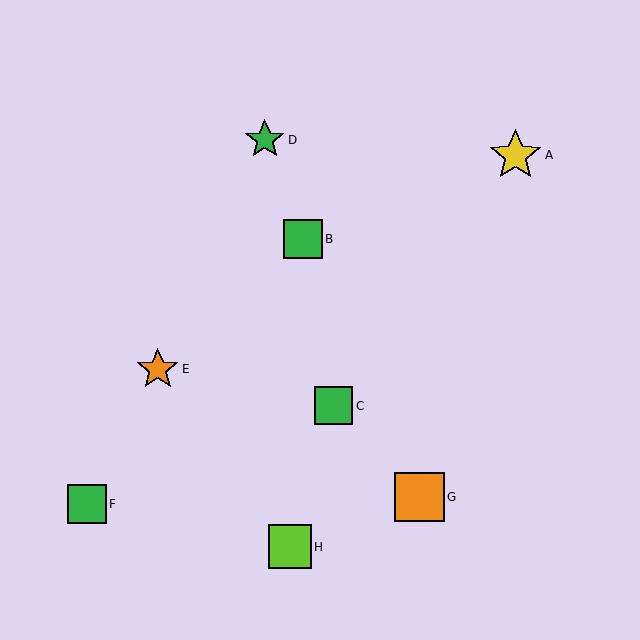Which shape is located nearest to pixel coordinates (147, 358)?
The orange star (labeled E) at (158, 369) is nearest to that location.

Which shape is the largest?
The yellow star (labeled A) is the largest.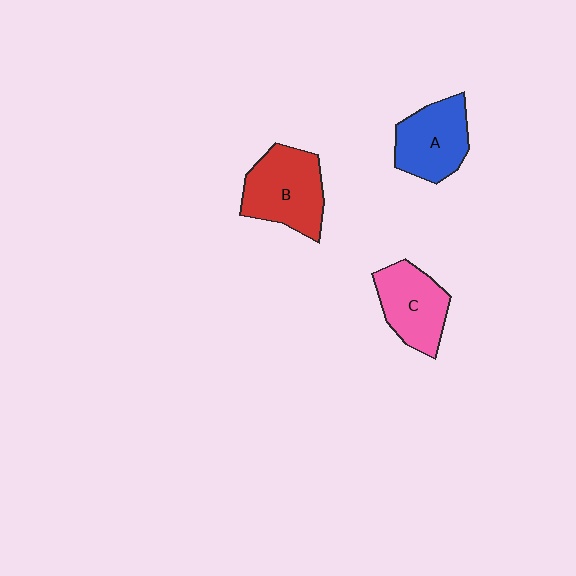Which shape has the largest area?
Shape B (red).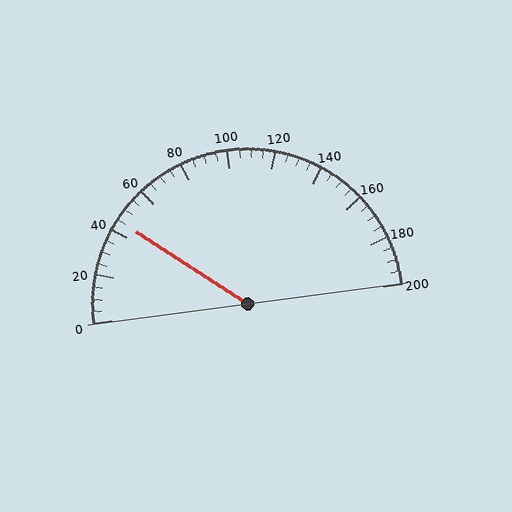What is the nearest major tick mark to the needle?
The nearest major tick mark is 40.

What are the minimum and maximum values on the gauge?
The gauge ranges from 0 to 200.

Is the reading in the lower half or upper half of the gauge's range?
The reading is in the lower half of the range (0 to 200).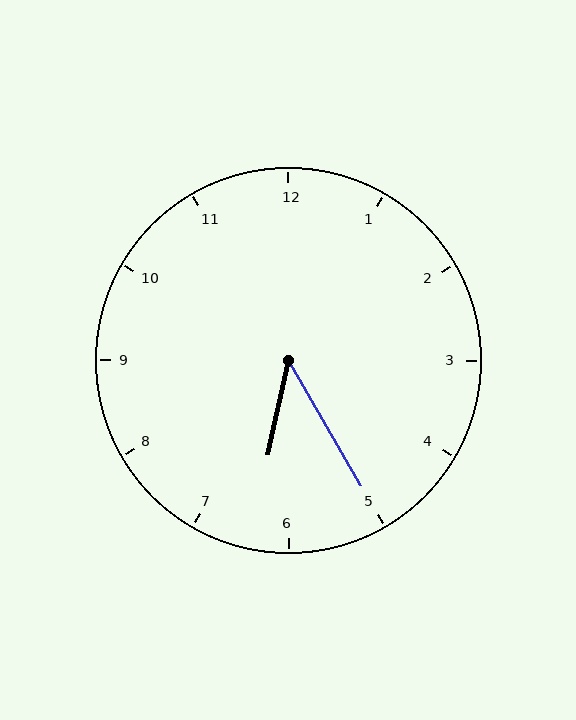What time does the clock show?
6:25.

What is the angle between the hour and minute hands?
Approximately 42 degrees.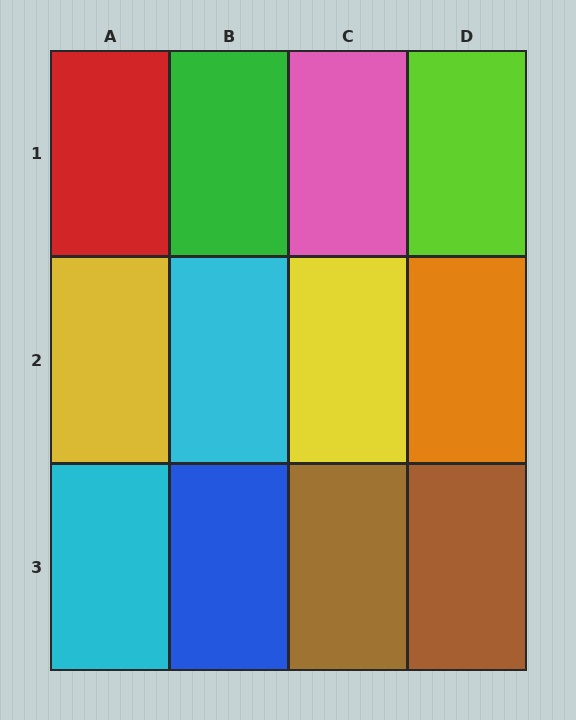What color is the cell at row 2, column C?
Yellow.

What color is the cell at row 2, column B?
Cyan.